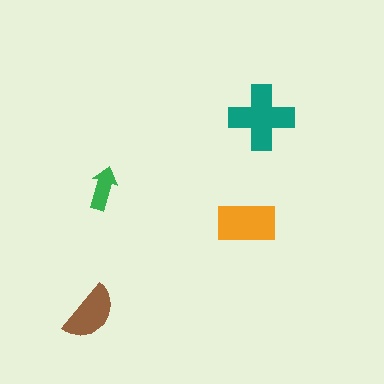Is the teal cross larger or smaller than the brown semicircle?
Larger.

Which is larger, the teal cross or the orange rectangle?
The teal cross.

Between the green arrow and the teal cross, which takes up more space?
The teal cross.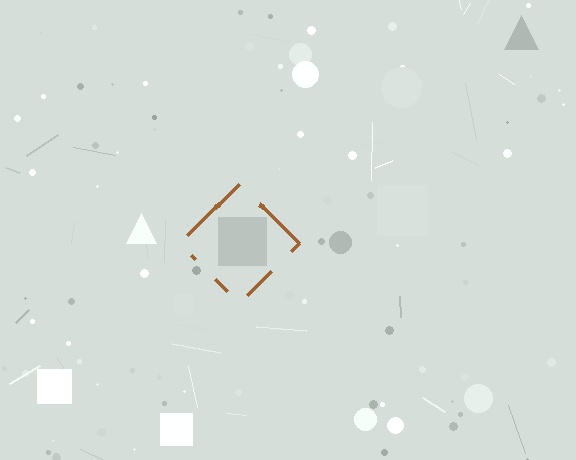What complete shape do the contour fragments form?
The contour fragments form a diamond.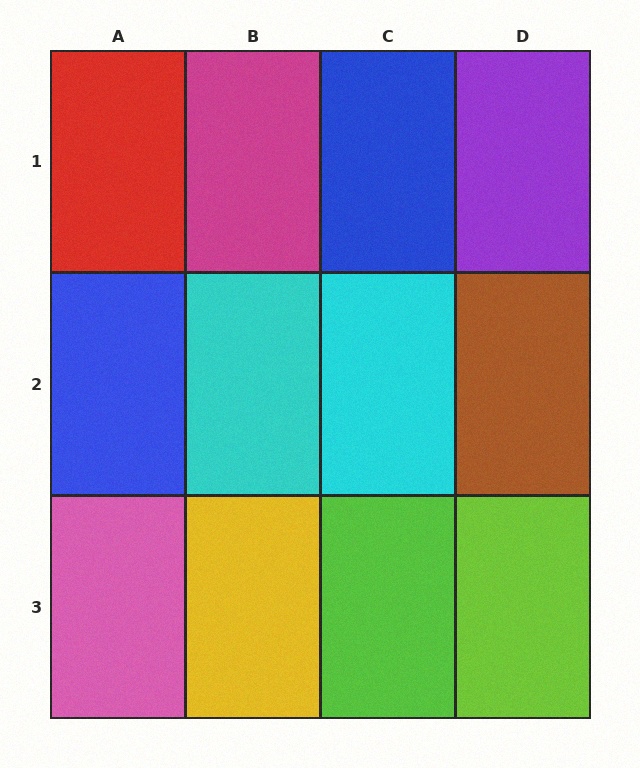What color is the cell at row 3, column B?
Yellow.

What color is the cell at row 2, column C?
Cyan.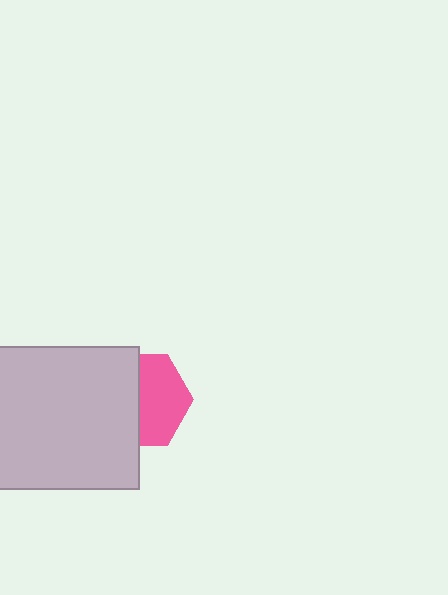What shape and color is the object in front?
The object in front is a light gray square.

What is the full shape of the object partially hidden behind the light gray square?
The partially hidden object is a pink hexagon.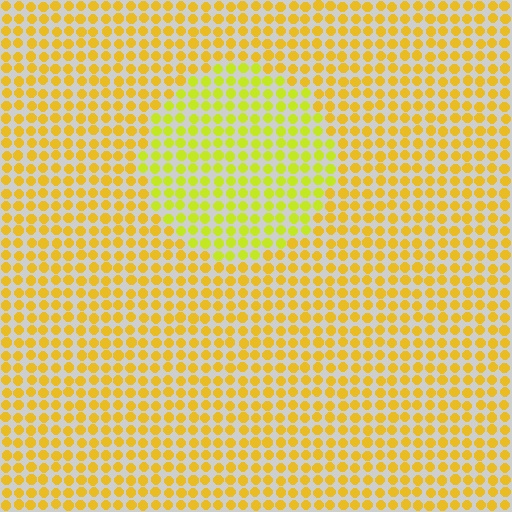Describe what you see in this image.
The image is filled with small yellow elements in a uniform arrangement. A circle-shaped region is visible where the elements are tinted to a slightly different hue, forming a subtle color boundary.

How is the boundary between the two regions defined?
The boundary is defined purely by a slight shift in hue (about 25 degrees). Spacing, size, and orientation are identical on both sides.